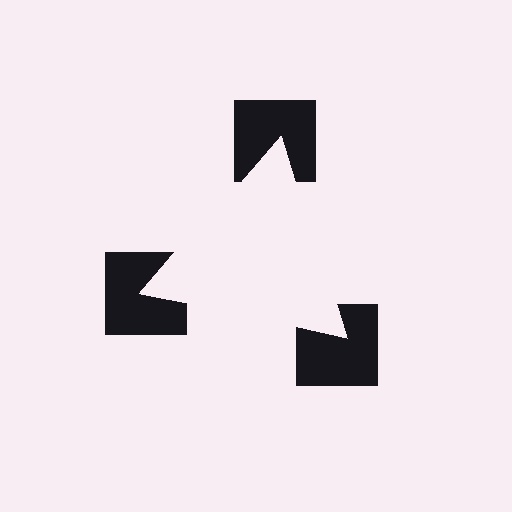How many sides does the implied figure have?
3 sides.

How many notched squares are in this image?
There are 3 — one at each vertex of the illusory triangle.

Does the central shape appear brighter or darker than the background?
It typically appears slightly brighter than the background, even though no actual brightness change is drawn.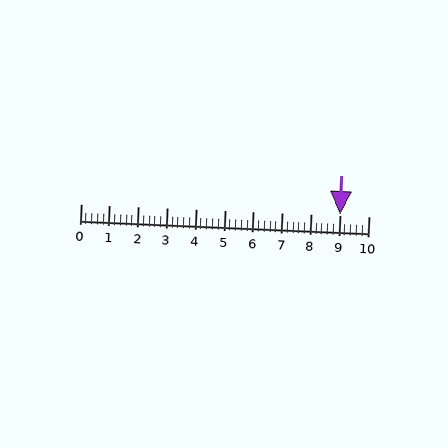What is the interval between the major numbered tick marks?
The major tick marks are spaced 1 units apart.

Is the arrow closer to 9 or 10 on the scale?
The arrow is closer to 9.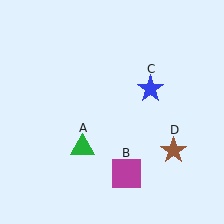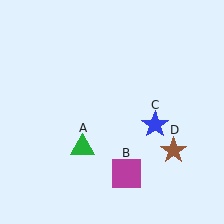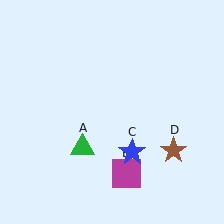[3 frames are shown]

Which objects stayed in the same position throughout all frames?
Green triangle (object A) and magenta square (object B) and brown star (object D) remained stationary.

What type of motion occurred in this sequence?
The blue star (object C) rotated clockwise around the center of the scene.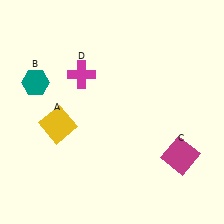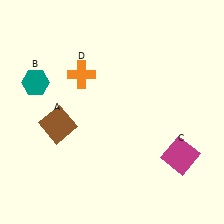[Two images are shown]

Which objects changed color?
A changed from yellow to brown. D changed from magenta to orange.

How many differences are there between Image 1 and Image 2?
There are 2 differences between the two images.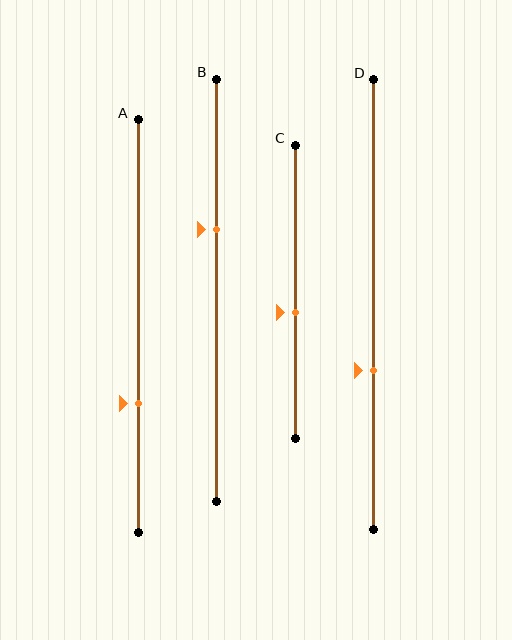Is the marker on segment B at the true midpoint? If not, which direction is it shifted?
No, the marker on segment B is shifted upward by about 14% of the segment length.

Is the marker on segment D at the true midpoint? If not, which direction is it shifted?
No, the marker on segment D is shifted downward by about 15% of the segment length.